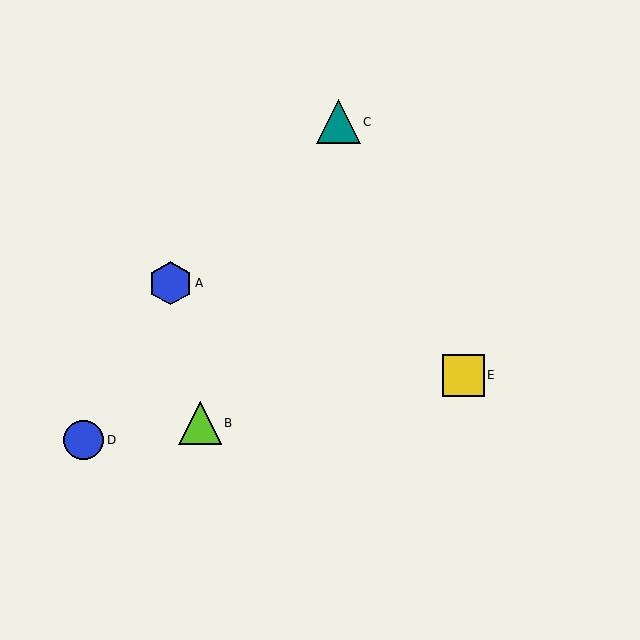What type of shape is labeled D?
Shape D is a blue circle.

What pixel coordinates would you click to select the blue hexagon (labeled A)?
Click at (170, 283) to select the blue hexagon A.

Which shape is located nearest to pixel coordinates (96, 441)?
The blue circle (labeled D) at (84, 440) is nearest to that location.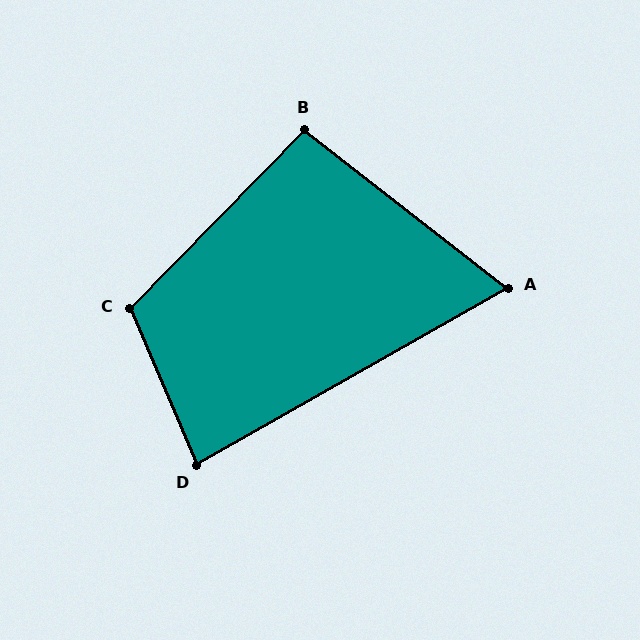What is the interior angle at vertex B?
Approximately 97 degrees (obtuse).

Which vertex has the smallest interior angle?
A, at approximately 68 degrees.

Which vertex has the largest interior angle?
C, at approximately 112 degrees.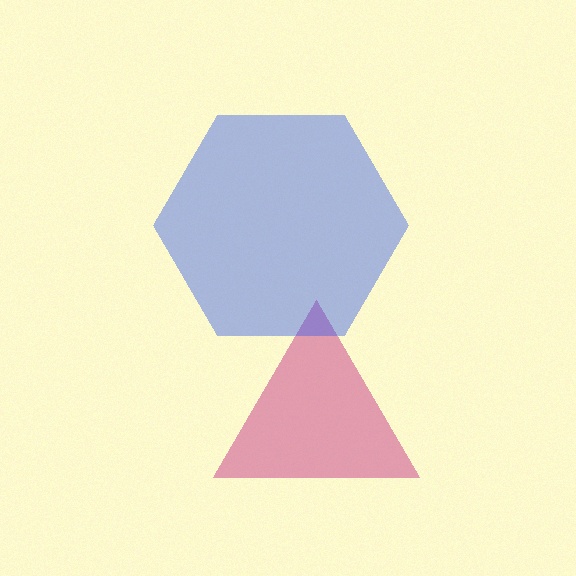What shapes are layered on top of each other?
The layered shapes are: a magenta triangle, a blue hexagon.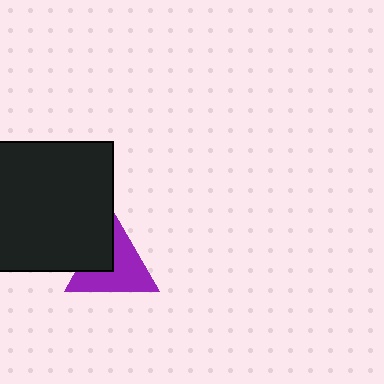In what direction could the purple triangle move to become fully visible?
The purple triangle could move toward the lower-right. That would shift it out from behind the black square entirely.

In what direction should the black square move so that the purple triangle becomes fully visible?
The black square should move toward the upper-left. That is the shortest direction to clear the overlap and leave the purple triangle fully visible.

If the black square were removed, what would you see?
You would see the complete purple triangle.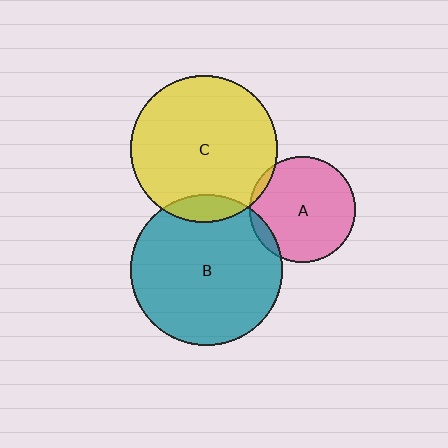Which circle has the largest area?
Circle B (teal).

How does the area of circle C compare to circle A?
Approximately 1.9 times.